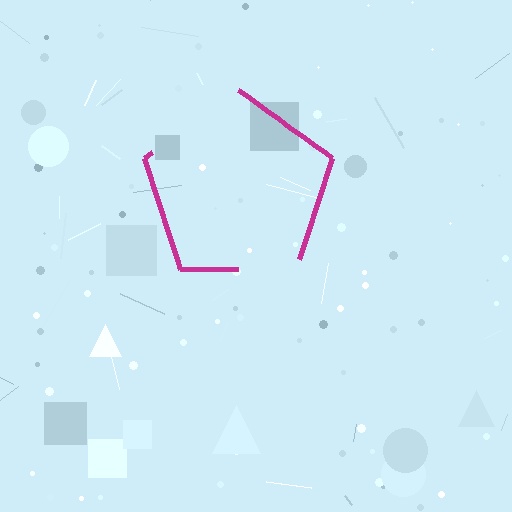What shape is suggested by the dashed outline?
The dashed outline suggests a pentagon.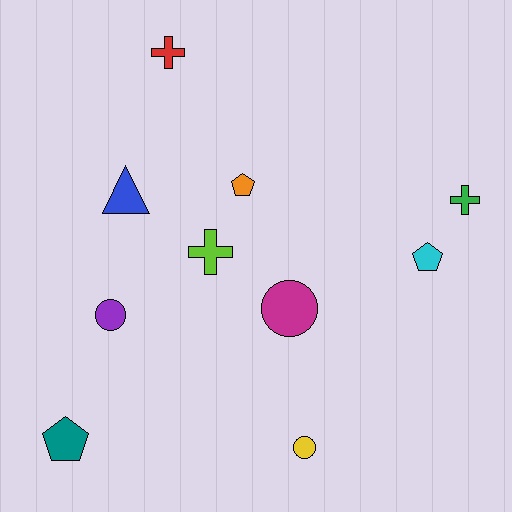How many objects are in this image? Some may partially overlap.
There are 10 objects.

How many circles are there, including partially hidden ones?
There are 3 circles.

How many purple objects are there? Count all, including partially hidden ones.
There is 1 purple object.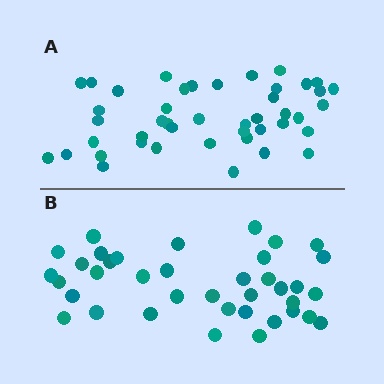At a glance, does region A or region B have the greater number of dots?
Region A (the top region) has more dots.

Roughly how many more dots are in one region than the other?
Region A has about 6 more dots than region B.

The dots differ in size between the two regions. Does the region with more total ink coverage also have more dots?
No. Region B has more total ink coverage because its dots are larger, but region A actually contains more individual dots. Total area can be misleading — the number of items is what matters here.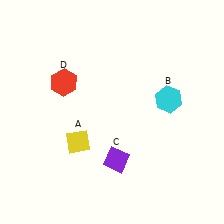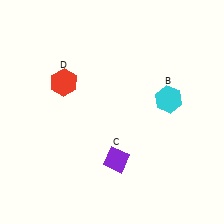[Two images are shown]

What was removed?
The yellow diamond (A) was removed in Image 2.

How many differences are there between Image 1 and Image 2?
There is 1 difference between the two images.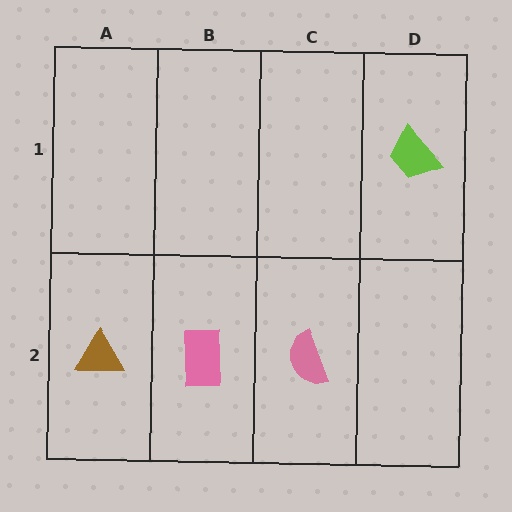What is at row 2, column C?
A pink semicircle.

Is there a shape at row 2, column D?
No, that cell is empty.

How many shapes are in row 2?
3 shapes.